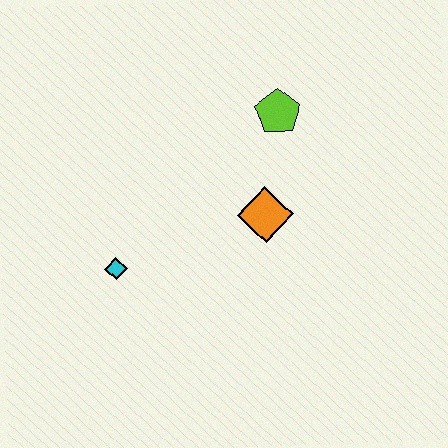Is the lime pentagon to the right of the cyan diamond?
Yes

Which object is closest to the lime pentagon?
The orange diamond is closest to the lime pentagon.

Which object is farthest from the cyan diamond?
The lime pentagon is farthest from the cyan diamond.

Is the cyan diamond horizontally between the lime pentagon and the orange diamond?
No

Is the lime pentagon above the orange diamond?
Yes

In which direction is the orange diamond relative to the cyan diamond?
The orange diamond is to the right of the cyan diamond.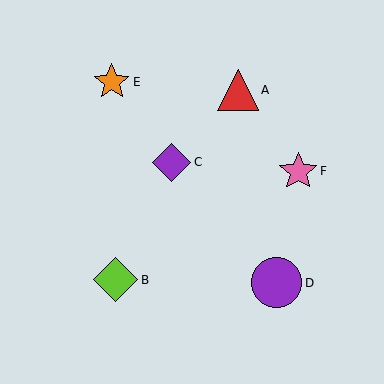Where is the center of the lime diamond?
The center of the lime diamond is at (115, 280).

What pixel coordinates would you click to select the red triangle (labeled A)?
Click at (238, 90) to select the red triangle A.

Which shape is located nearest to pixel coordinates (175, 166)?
The purple diamond (labeled C) at (172, 163) is nearest to that location.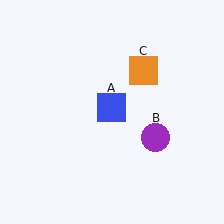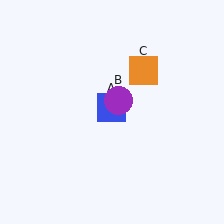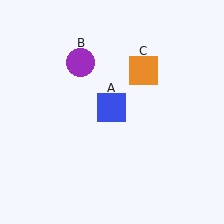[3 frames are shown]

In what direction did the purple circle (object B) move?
The purple circle (object B) moved up and to the left.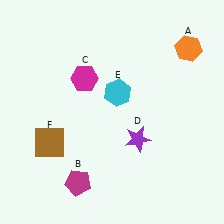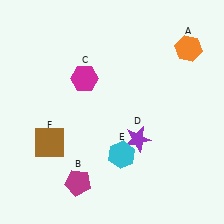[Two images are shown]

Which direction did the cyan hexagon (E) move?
The cyan hexagon (E) moved down.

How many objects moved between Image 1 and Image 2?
1 object moved between the two images.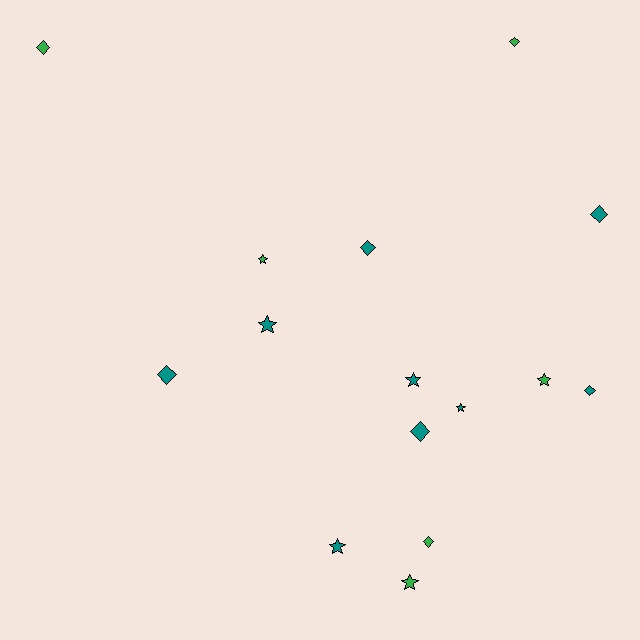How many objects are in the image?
There are 15 objects.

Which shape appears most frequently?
Diamond, with 8 objects.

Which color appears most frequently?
Teal, with 9 objects.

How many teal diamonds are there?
There are 5 teal diamonds.